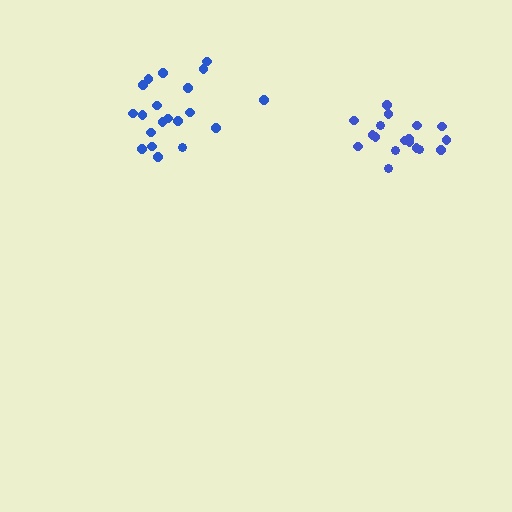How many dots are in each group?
Group 1: 20 dots, Group 2: 18 dots (38 total).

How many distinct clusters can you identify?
There are 2 distinct clusters.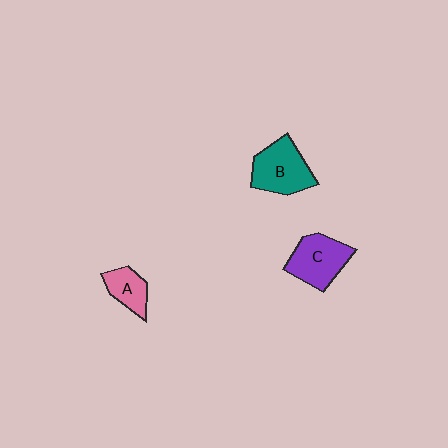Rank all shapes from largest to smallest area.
From largest to smallest: B (teal), C (purple), A (pink).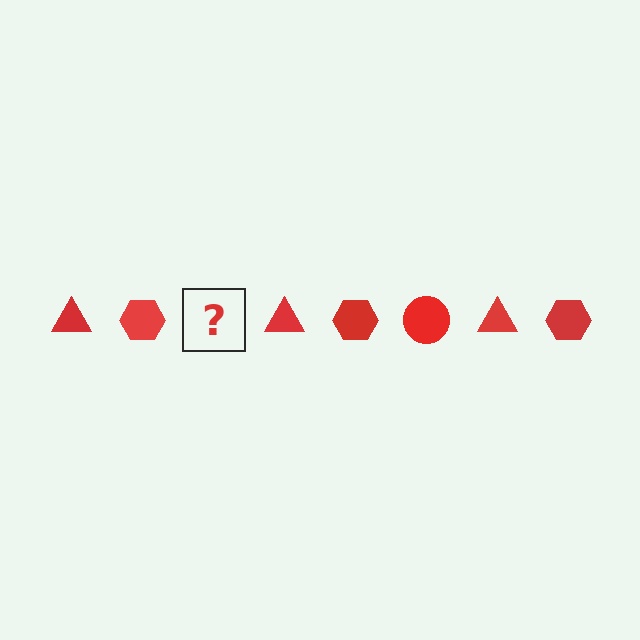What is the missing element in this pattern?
The missing element is a red circle.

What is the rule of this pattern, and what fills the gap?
The rule is that the pattern cycles through triangle, hexagon, circle shapes in red. The gap should be filled with a red circle.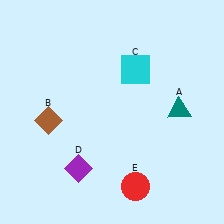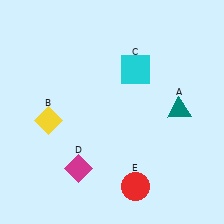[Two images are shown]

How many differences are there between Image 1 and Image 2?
There are 2 differences between the two images.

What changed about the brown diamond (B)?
In Image 1, B is brown. In Image 2, it changed to yellow.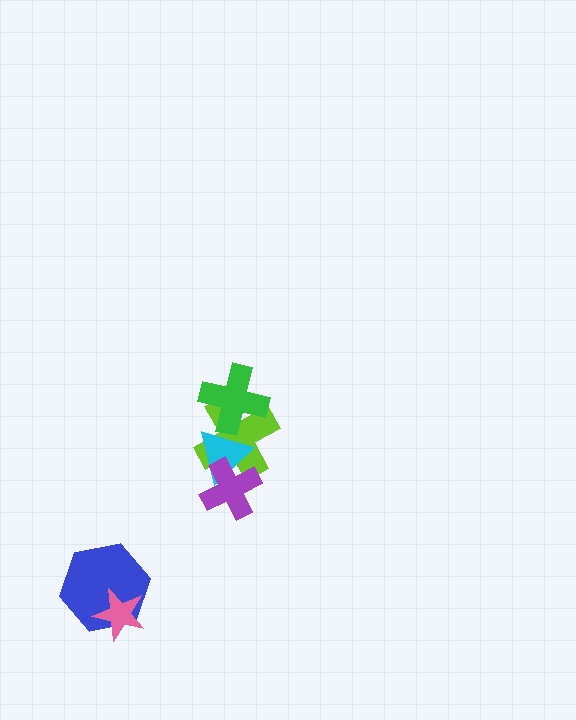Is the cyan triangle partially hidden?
Yes, it is partially covered by another shape.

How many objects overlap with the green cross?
2 objects overlap with the green cross.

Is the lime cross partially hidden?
Yes, it is partially covered by another shape.